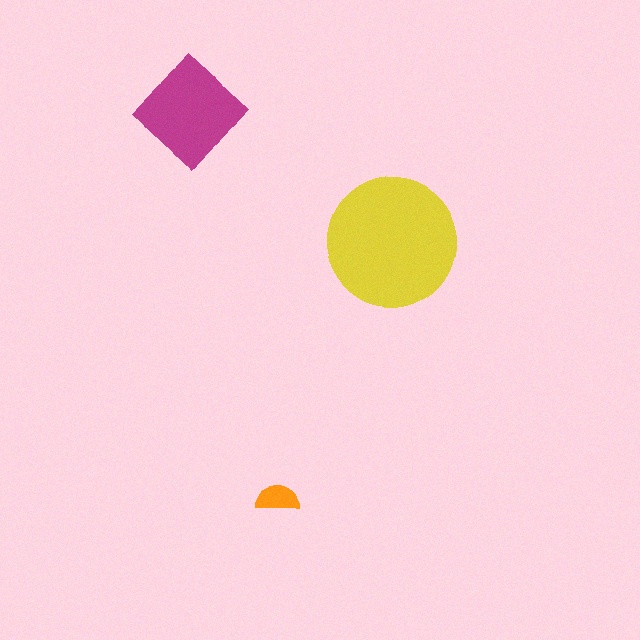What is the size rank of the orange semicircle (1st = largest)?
3rd.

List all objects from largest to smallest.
The yellow circle, the magenta diamond, the orange semicircle.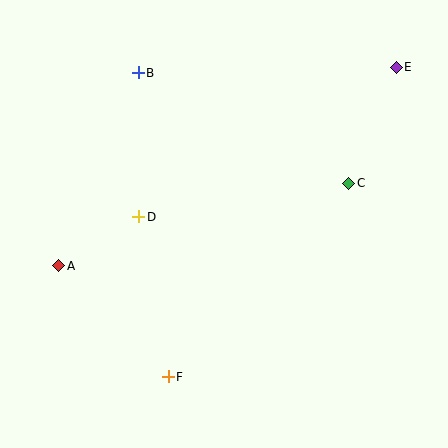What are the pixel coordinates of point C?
Point C is at (349, 183).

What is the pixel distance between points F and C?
The distance between F and C is 265 pixels.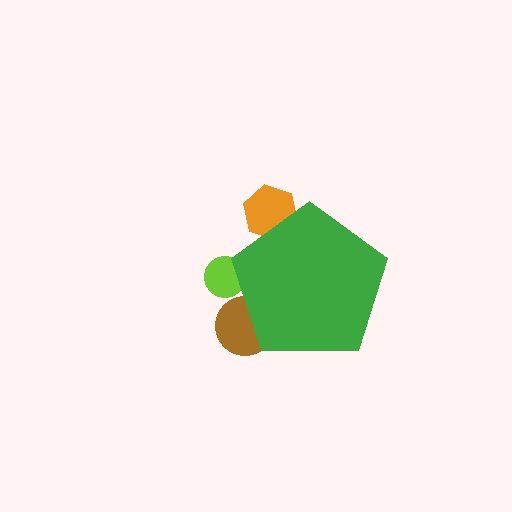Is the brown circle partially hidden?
Yes, the brown circle is partially hidden behind the green pentagon.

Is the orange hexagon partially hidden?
Yes, the orange hexagon is partially hidden behind the green pentagon.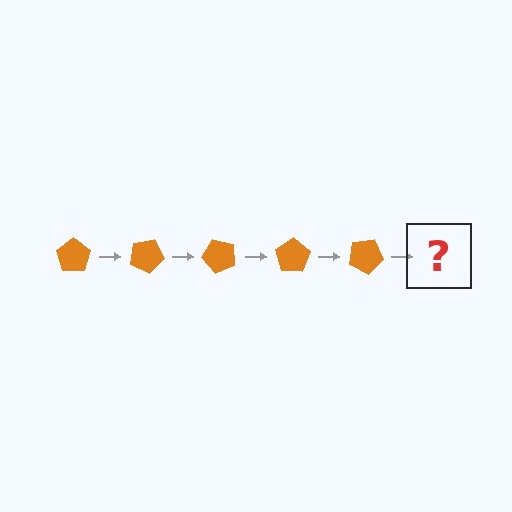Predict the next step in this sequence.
The next step is an orange pentagon rotated 125 degrees.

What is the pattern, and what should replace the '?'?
The pattern is that the pentagon rotates 25 degrees each step. The '?' should be an orange pentagon rotated 125 degrees.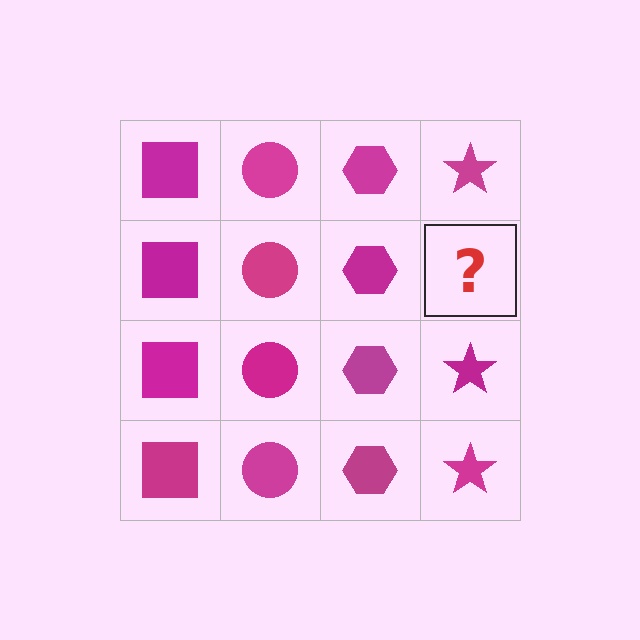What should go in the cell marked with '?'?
The missing cell should contain a magenta star.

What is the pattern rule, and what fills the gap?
The rule is that each column has a consistent shape. The gap should be filled with a magenta star.